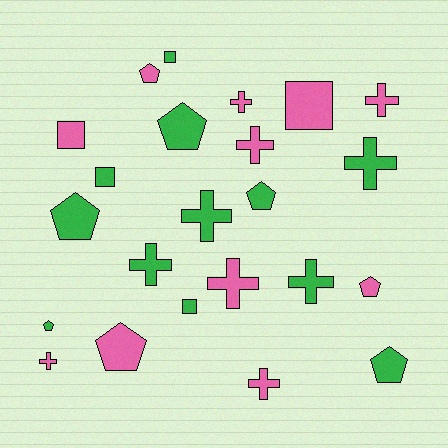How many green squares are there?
There are 3 green squares.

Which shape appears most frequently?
Cross, with 10 objects.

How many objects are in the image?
There are 23 objects.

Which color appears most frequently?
Green, with 12 objects.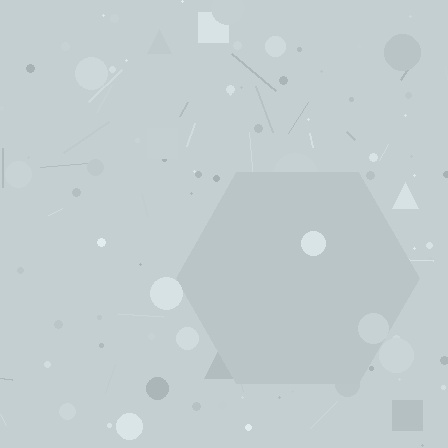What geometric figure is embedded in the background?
A hexagon is embedded in the background.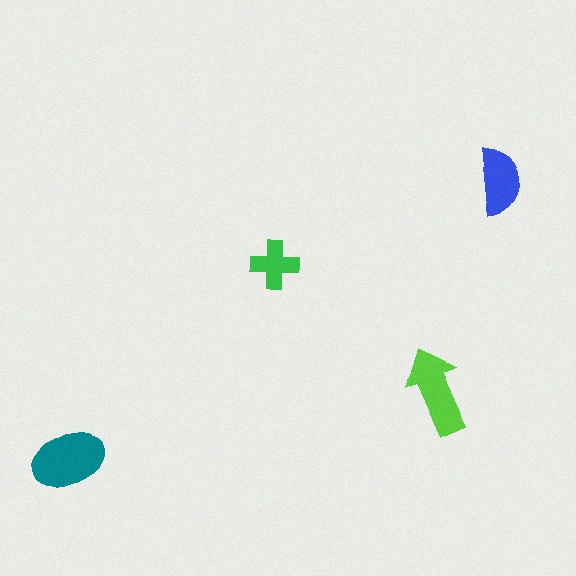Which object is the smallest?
The green cross.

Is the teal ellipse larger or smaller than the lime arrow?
Larger.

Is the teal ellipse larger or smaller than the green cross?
Larger.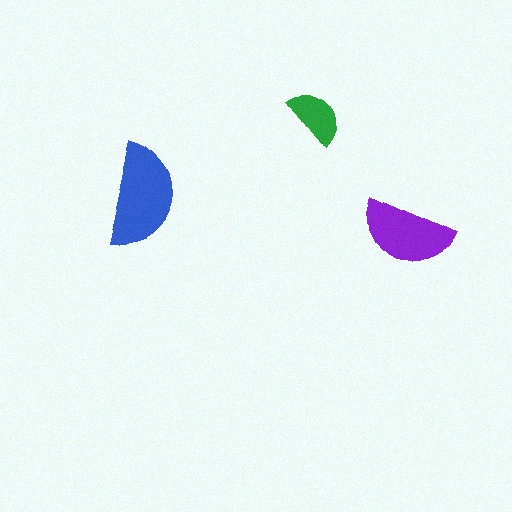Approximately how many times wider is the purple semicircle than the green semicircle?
About 1.5 times wider.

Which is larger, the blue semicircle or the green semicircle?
The blue one.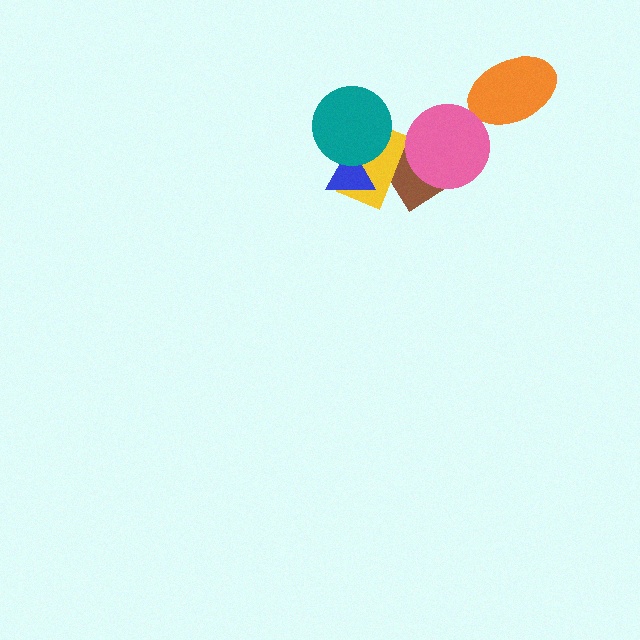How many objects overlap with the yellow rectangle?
3 objects overlap with the yellow rectangle.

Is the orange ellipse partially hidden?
No, no other shape covers it.